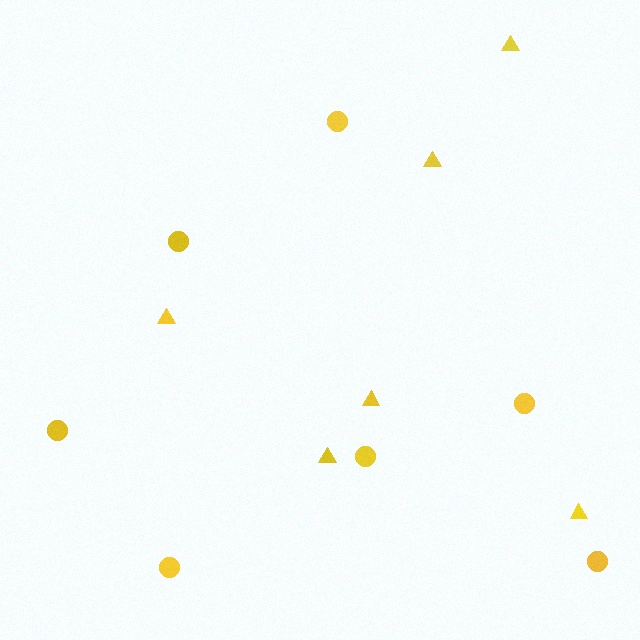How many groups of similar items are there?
There are 2 groups: one group of triangles (6) and one group of circles (7).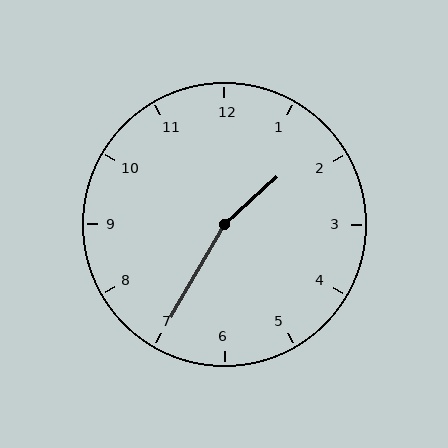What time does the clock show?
1:35.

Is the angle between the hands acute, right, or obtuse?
It is obtuse.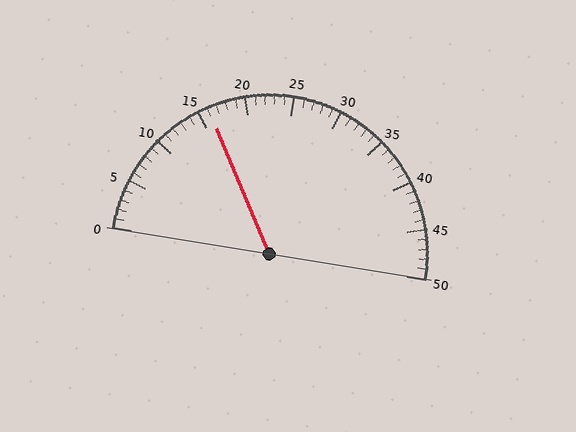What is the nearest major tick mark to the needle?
The nearest major tick mark is 15.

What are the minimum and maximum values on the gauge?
The gauge ranges from 0 to 50.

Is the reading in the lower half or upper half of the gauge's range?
The reading is in the lower half of the range (0 to 50).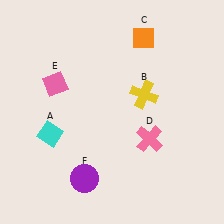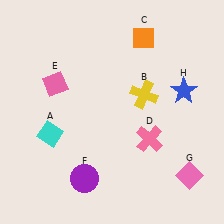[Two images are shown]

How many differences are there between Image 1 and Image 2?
There are 2 differences between the two images.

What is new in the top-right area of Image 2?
A blue star (H) was added in the top-right area of Image 2.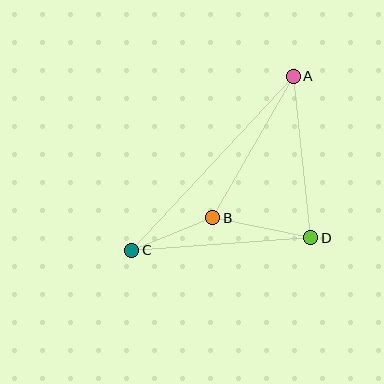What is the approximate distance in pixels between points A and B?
The distance between A and B is approximately 163 pixels.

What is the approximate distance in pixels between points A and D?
The distance between A and D is approximately 163 pixels.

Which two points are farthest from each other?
Points A and C are farthest from each other.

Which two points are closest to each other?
Points B and C are closest to each other.